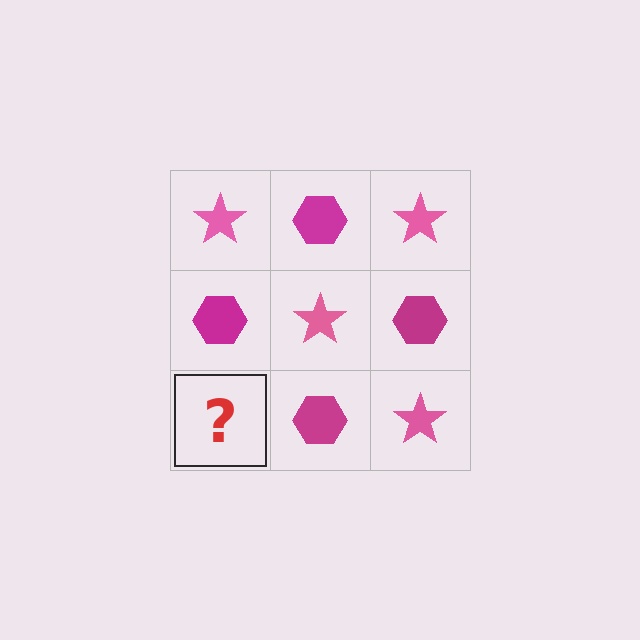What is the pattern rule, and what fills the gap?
The rule is that it alternates pink star and magenta hexagon in a checkerboard pattern. The gap should be filled with a pink star.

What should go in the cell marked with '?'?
The missing cell should contain a pink star.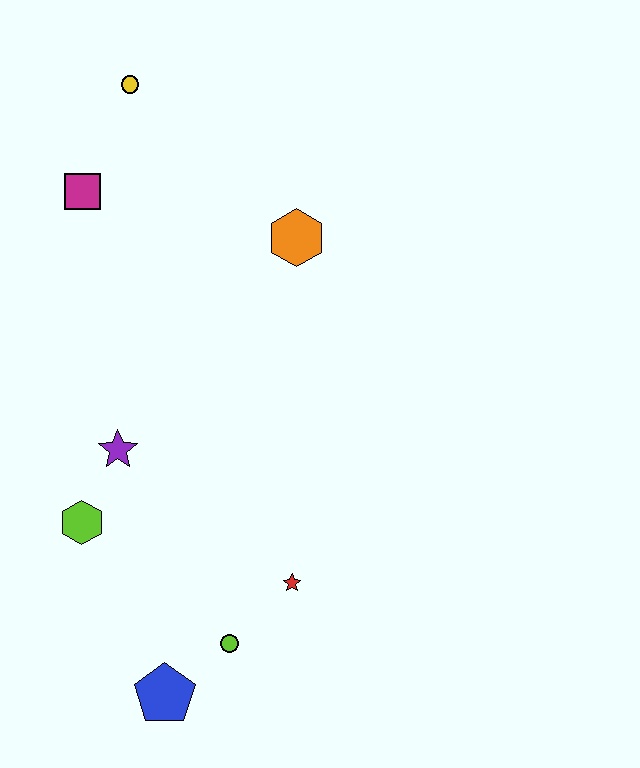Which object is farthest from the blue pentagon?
The yellow circle is farthest from the blue pentagon.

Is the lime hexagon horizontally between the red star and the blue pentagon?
No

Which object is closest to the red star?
The lime circle is closest to the red star.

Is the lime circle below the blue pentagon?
No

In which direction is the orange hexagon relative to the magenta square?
The orange hexagon is to the right of the magenta square.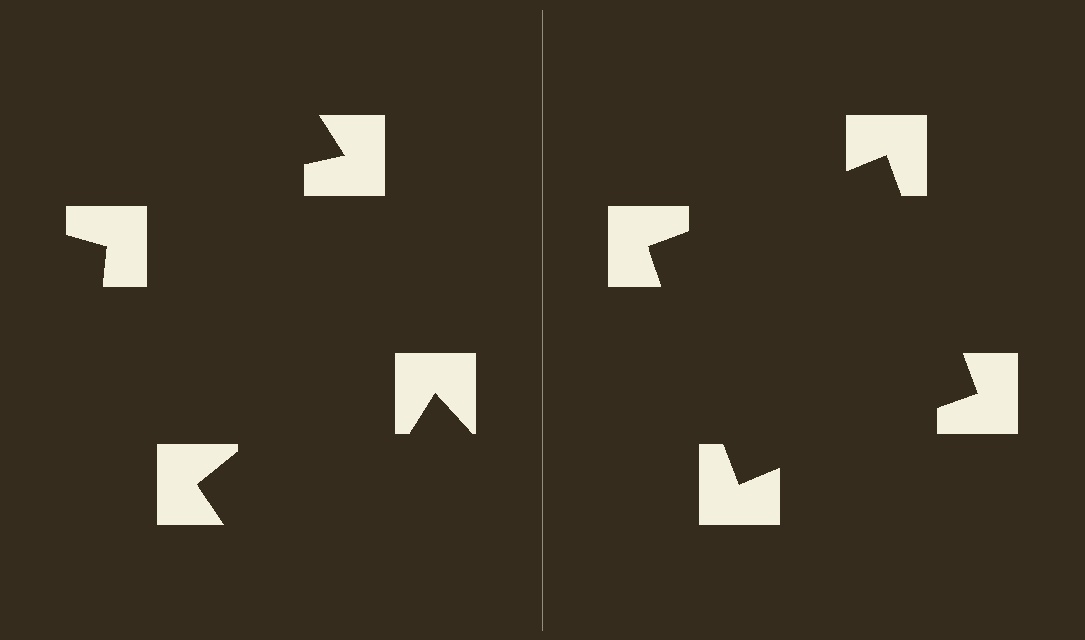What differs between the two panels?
The notched squares are positioned identically on both sides; only the wedge orientations differ. On the right they align to a square; on the left they are misaligned.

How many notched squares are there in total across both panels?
8 — 4 on each side.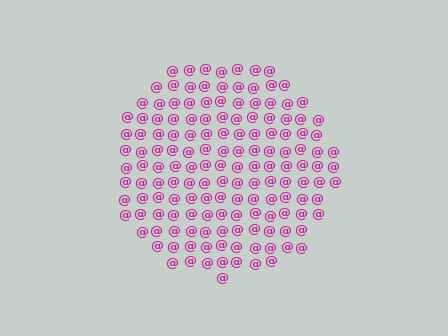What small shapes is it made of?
It is made of small at signs.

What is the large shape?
The large shape is a circle.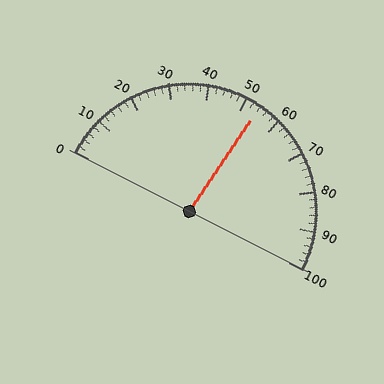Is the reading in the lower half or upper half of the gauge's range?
The reading is in the upper half of the range (0 to 100).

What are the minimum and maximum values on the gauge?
The gauge ranges from 0 to 100.